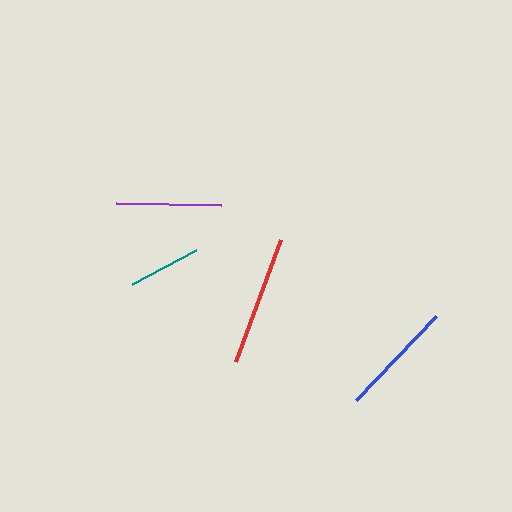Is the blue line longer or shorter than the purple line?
The blue line is longer than the purple line.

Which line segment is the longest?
The red line is the longest at approximately 130 pixels.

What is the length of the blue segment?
The blue segment is approximately 116 pixels long.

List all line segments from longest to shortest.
From longest to shortest: red, blue, purple, teal.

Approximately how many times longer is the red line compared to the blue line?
The red line is approximately 1.1 times the length of the blue line.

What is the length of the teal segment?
The teal segment is approximately 73 pixels long.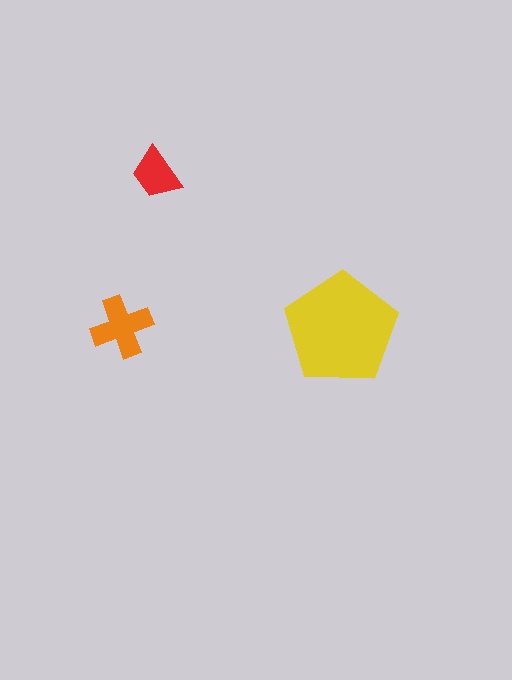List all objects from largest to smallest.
The yellow pentagon, the orange cross, the red trapezoid.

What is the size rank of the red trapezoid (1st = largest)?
3rd.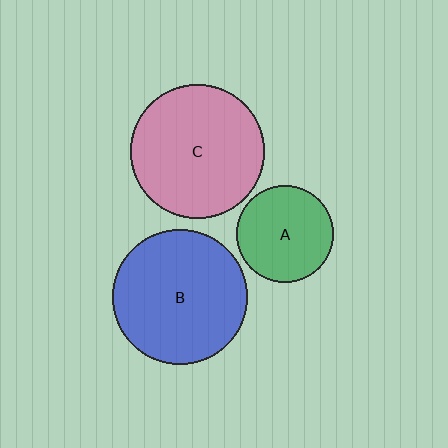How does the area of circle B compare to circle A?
Approximately 1.9 times.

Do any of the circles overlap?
No, none of the circles overlap.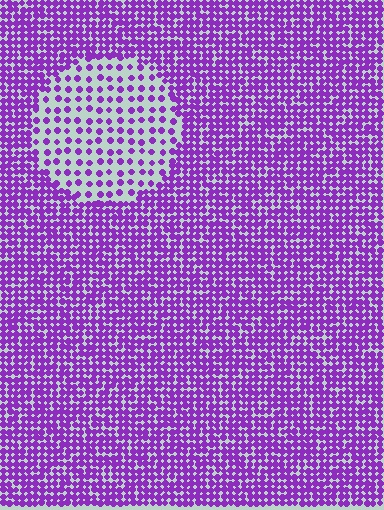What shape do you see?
I see a circle.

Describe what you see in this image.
The image contains small purple elements arranged at two different densities. A circle-shaped region is visible where the elements are less densely packed than the surrounding area.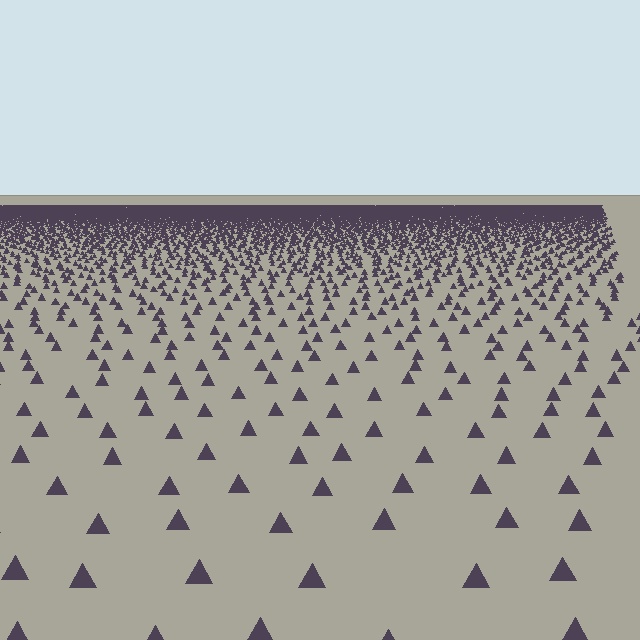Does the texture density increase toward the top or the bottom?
Density increases toward the top.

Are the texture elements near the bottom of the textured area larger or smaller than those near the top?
Larger. Near the bottom, elements are closer to the viewer and appear at a bigger on-screen size.